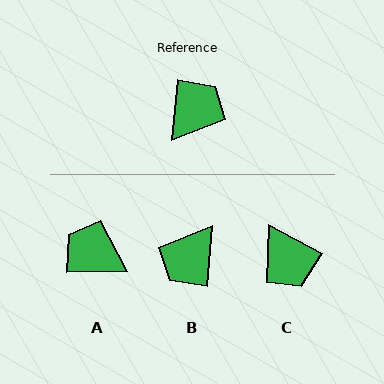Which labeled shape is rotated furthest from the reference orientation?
B, about 179 degrees away.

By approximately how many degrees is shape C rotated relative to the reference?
Approximately 113 degrees clockwise.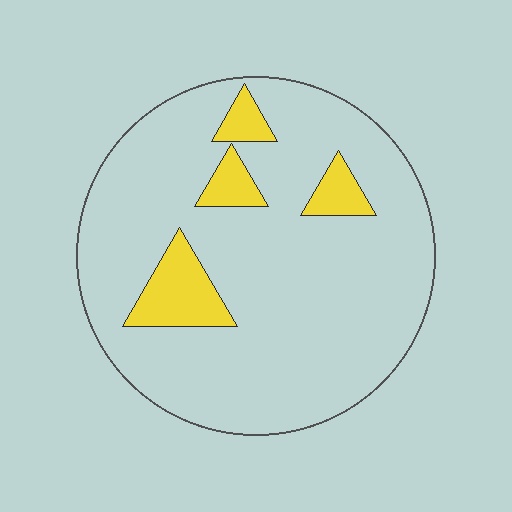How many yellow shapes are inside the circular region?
4.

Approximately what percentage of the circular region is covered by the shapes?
Approximately 15%.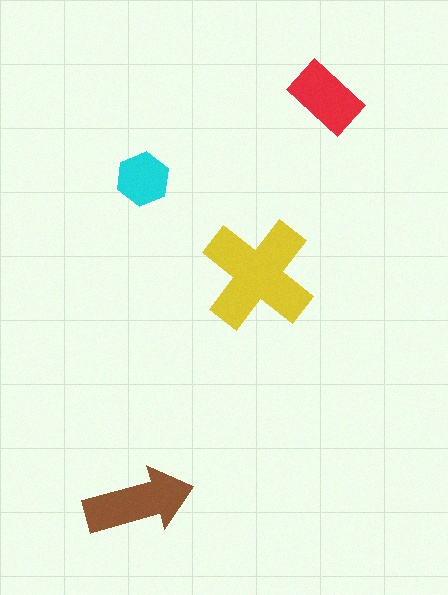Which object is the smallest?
The cyan hexagon.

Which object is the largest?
The yellow cross.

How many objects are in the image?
There are 4 objects in the image.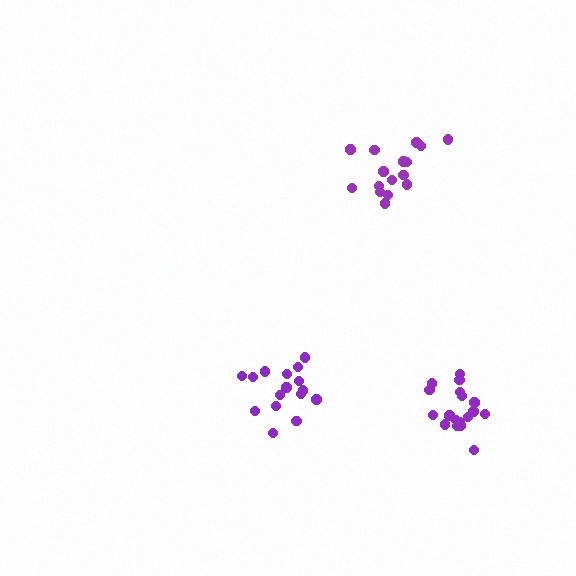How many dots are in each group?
Group 1: 16 dots, Group 2: 16 dots, Group 3: 18 dots (50 total).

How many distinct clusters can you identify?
There are 3 distinct clusters.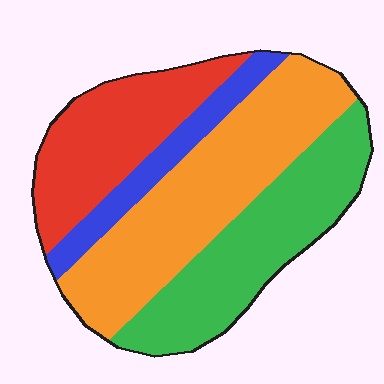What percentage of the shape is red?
Red covers around 25% of the shape.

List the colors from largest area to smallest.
From largest to smallest: orange, green, red, blue.